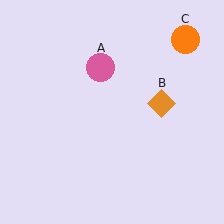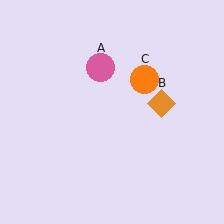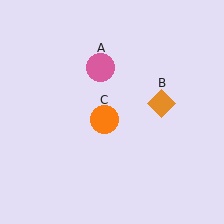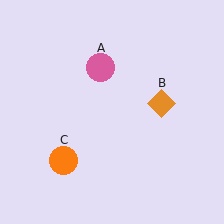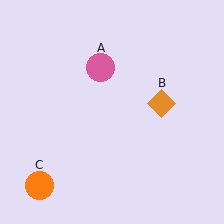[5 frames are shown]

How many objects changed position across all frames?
1 object changed position: orange circle (object C).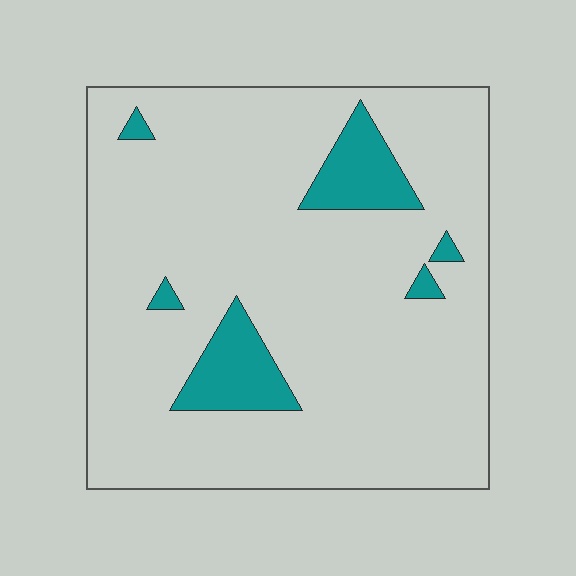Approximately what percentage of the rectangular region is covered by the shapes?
Approximately 10%.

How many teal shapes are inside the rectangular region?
6.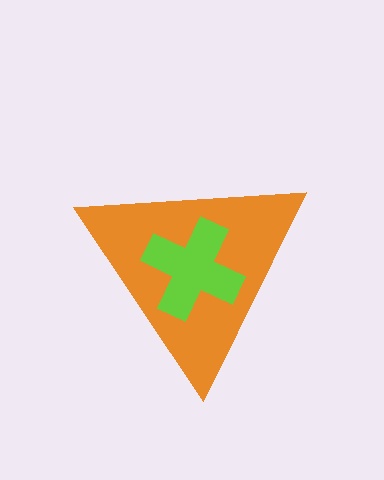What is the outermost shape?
The orange triangle.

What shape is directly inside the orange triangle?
The lime cross.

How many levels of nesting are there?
2.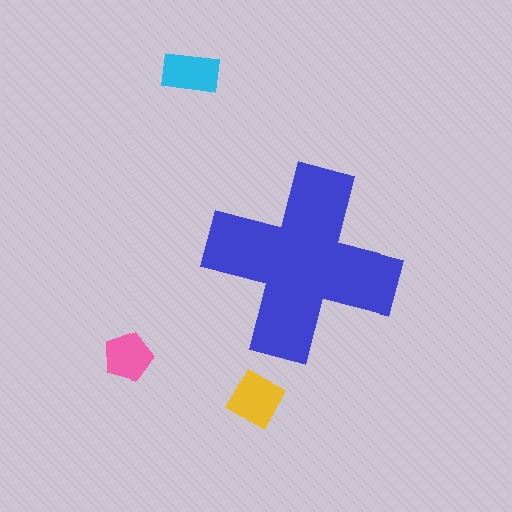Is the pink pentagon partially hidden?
No, the pink pentagon is fully visible.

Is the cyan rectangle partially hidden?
No, the cyan rectangle is fully visible.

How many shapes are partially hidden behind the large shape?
0 shapes are partially hidden.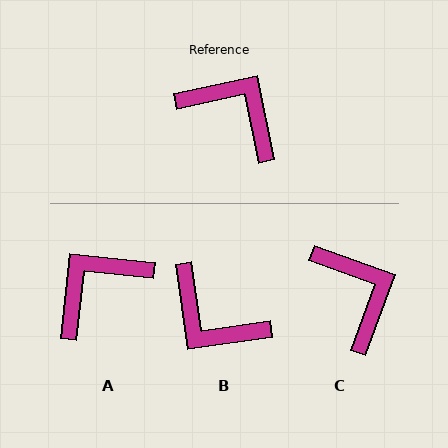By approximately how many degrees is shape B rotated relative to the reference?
Approximately 176 degrees counter-clockwise.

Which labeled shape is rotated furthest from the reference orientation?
B, about 176 degrees away.